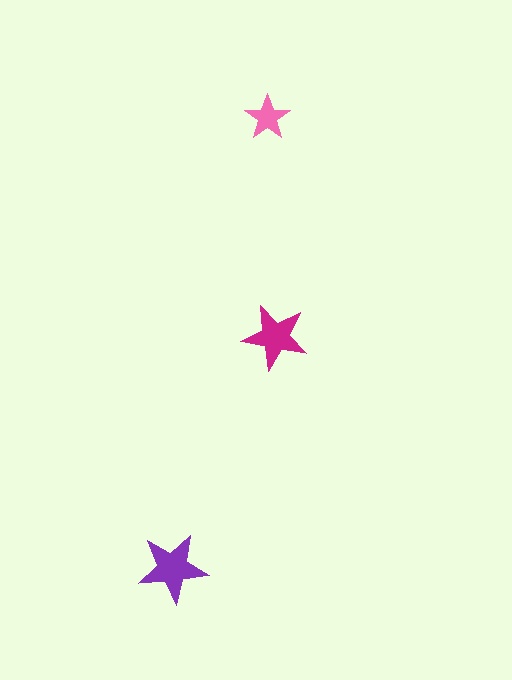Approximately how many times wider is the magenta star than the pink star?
About 1.5 times wider.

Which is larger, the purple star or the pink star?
The purple one.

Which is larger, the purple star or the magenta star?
The purple one.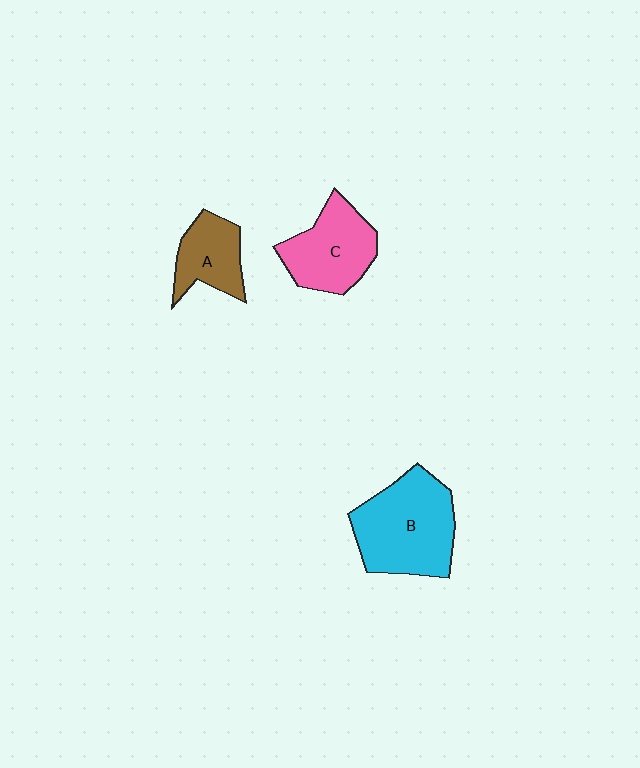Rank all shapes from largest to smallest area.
From largest to smallest: B (cyan), C (pink), A (brown).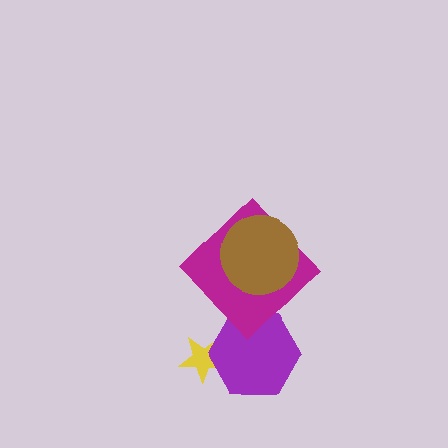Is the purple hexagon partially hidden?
Yes, it is partially covered by another shape.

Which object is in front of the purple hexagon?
The magenta diamond is in front of the purple hexagon.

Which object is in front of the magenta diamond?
The brown circle is in front of the magenta diamond.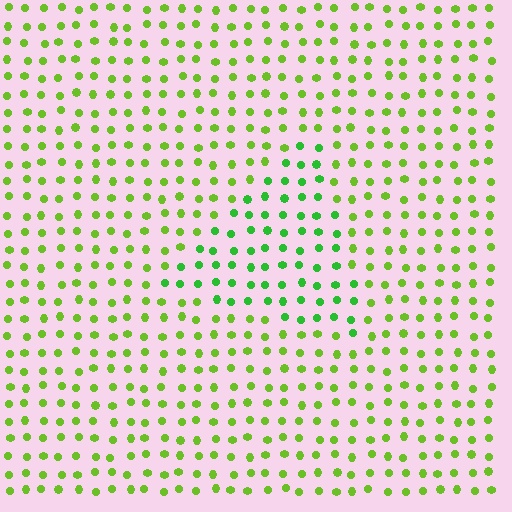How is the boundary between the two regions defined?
The boundary is defined purely by a slight shift in hue (about 30 degrees). Spacing, size, and orientation are identical on both sides.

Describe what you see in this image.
The image is filled with small lime elements in a uniform arrangement. A triangle-shaped region is visible where the elements are tinted to a slightly different hue, forming a subtle color boundary.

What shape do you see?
I see a triangle.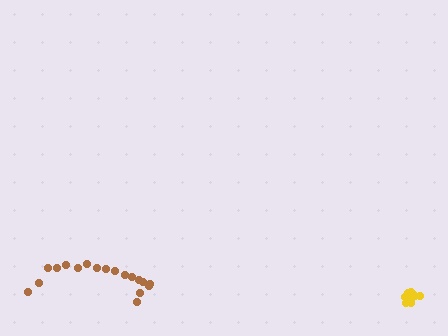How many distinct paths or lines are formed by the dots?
There are 2 distinct paths.